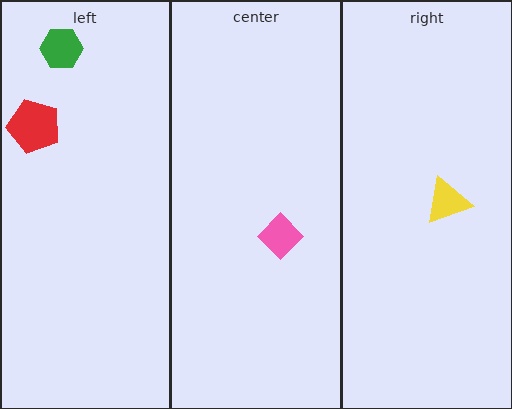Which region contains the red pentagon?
The left region.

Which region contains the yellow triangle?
The right region.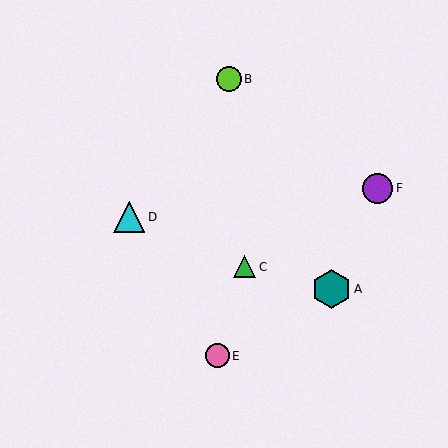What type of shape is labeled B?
Shape B is a lime circle.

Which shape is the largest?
The teal hexagon (labeled A) is the largest.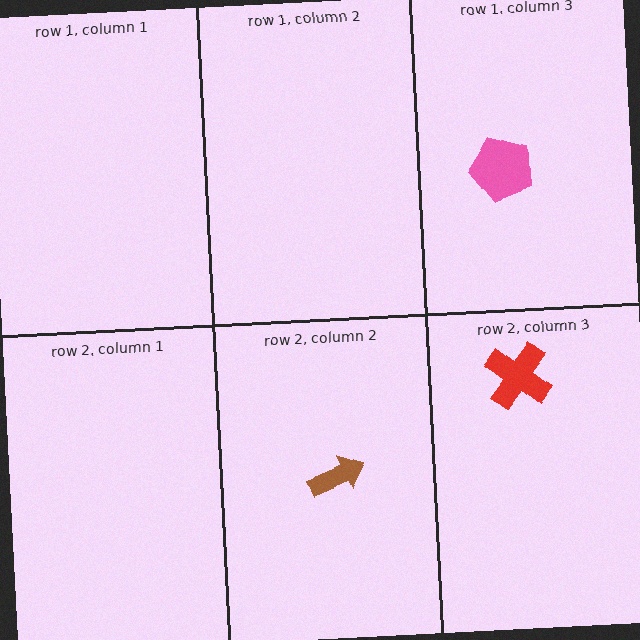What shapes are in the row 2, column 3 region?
The red cross.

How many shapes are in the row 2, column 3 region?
1.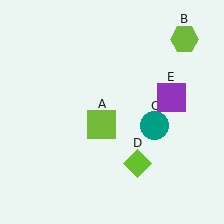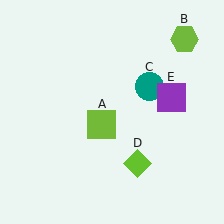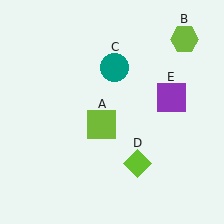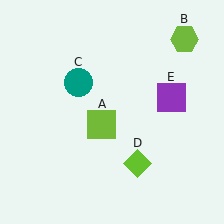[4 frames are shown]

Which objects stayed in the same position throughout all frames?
Lime square (object A) and lime hexagon (object B) and lime diamond (object D) and purple square (object E) remained stationary.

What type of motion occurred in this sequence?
The teal circle (object C) rotated counterclockwise around the center of the scene.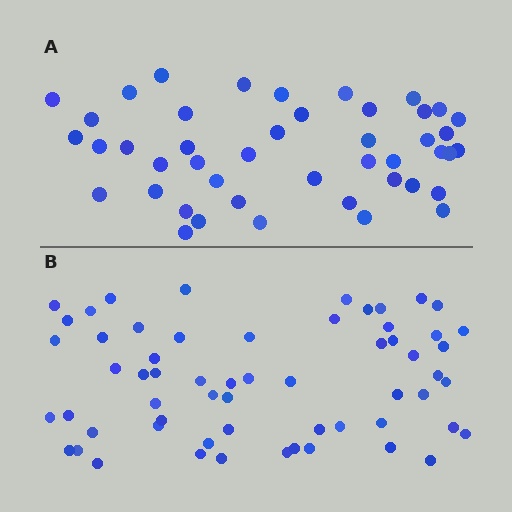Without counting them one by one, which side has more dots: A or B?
Region B (the bottom region) has more dots.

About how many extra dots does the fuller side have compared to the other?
Region B has approximately 15 more dots than region A.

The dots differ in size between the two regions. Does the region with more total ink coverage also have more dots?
No. Region A has more total ink coverage because its dots are larger, but region B actually contains more individual dots. Total area can be misleading — the number of items is what matters here.